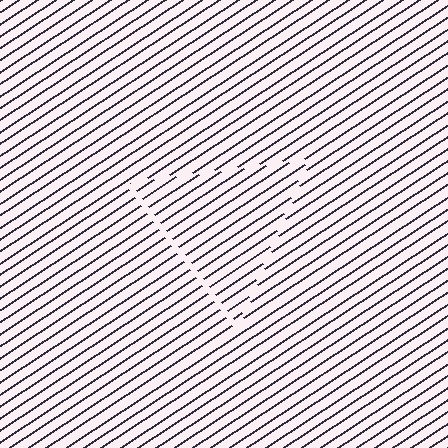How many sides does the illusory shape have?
3 sides — the line-ends trace a triangle.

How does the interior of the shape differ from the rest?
The interior of the shape contains the same grating, shifted by half a period — the contour is defined by the phase discontinuity where line-ends from the inner and outer gratings abut.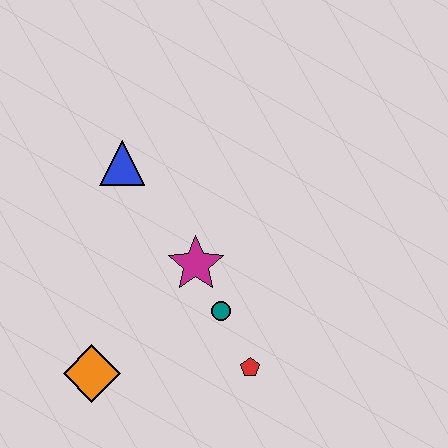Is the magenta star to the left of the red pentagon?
Yes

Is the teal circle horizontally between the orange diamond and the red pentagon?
Yes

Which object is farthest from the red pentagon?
The blue triangle is farthest from the red pentagon.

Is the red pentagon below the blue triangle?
Yes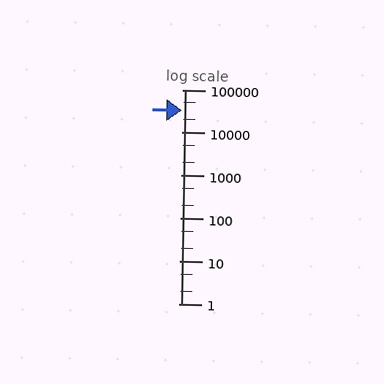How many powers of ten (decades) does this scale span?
The scale spans 5 decades, from 1 to 100000.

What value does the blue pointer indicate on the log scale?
The pointer indicates approximately 33000.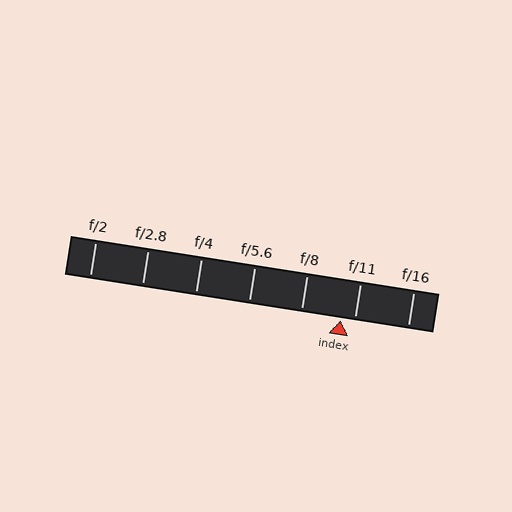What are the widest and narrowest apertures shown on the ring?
The widest aperture shown is f/2 and the narrowest is f/16.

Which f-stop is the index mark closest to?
The index mark is closest to f/11.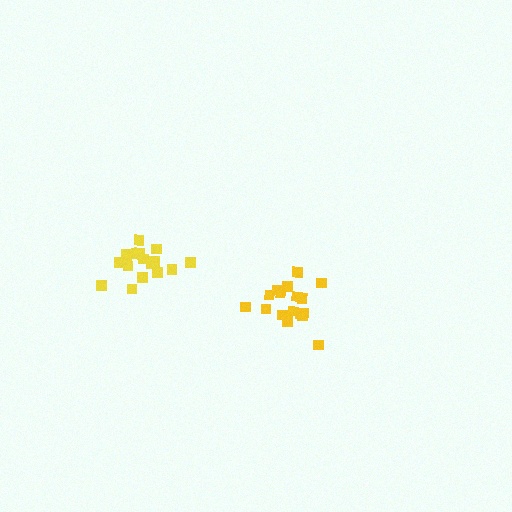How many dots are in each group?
Group 1: 17 dots, Group 2: 17 dots (34 total).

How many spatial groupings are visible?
There are 2 spatial groupings.